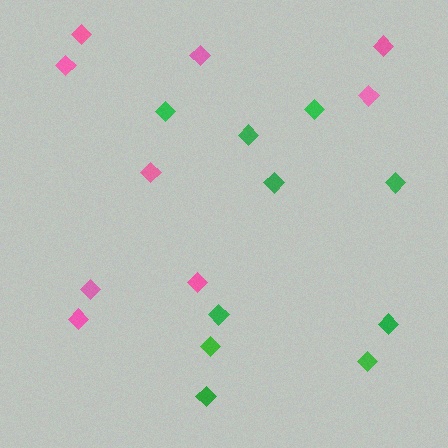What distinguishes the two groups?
There are 2 groups: one group of pink diamonds (9) and one group of green diamonds (10).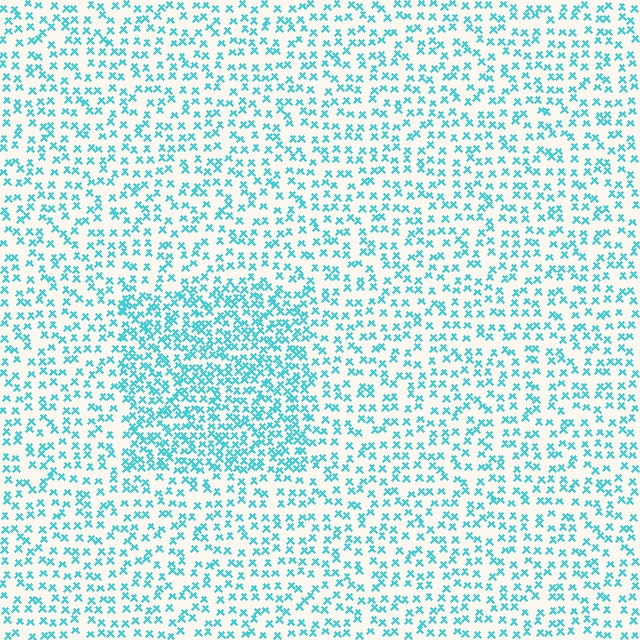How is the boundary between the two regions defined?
The boundary is defined by a change in element density (approximately 1.9x ratio). All elements are the same color, size, and shape.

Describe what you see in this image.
The image contains small cyan elements arranged at two different densities. A rectangle-shaped region is visible where the elements are more densely packed than the surrounding area.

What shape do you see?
I see a rectangle.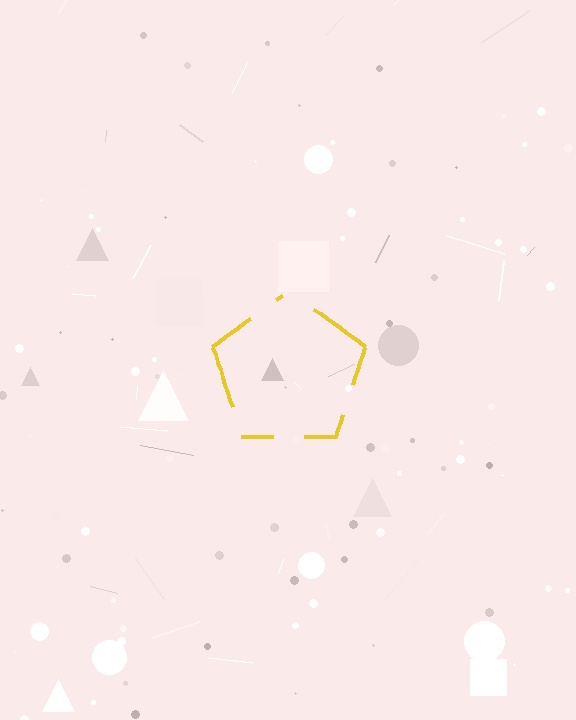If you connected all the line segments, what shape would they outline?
They would outline a pentagon.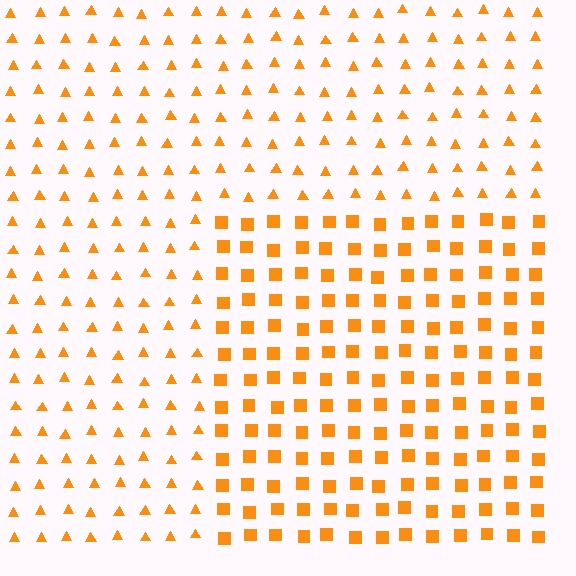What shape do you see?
I see a rectangle.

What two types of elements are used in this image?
The image uses squares inside the rectangle region and triangles outside it.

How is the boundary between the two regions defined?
The boundary is defined by a change in element shape: squares inside vs. triangles outside. All elements share the same color and spacing.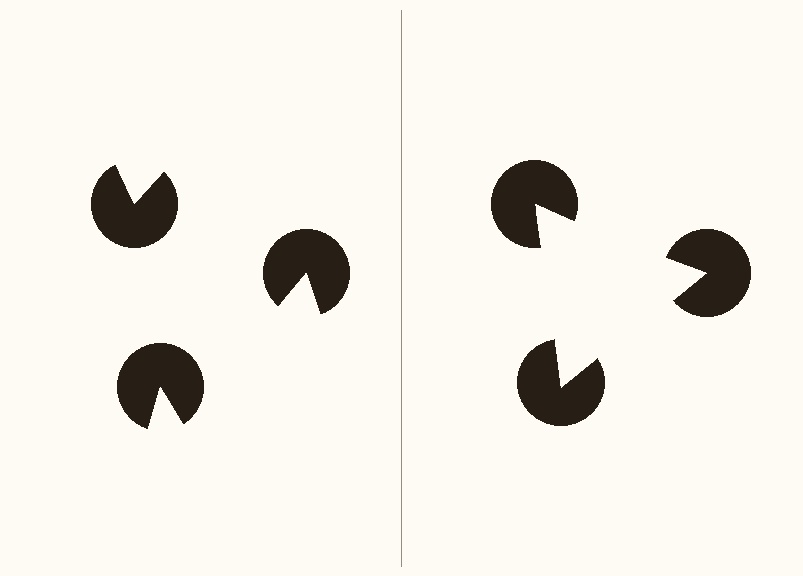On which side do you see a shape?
An illusory triangle appears on the right side. On the left side the wedge cuts are rotated, so no coherent shape forms.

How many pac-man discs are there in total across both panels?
6 — 3 on each side.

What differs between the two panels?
The pac-man discs are positioned identically on both sides; only the wedge orientations differ. On the right they align to a triangle; on the left they are misaligned.